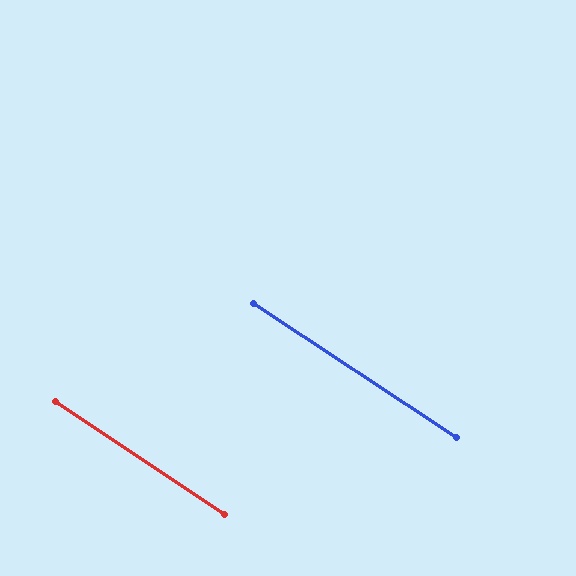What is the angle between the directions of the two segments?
Approximately 1 degree.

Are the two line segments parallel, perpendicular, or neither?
Parallel — their directions differ by only 0.6°.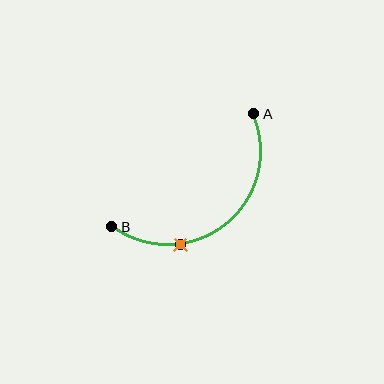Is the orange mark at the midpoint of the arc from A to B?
No. The orange mark lies on the arc but is closer to endpoint B. The arc midpoint would be at the point on the curve equidistant along the arc from both A and B.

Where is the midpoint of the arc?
The arc midpoint is the point on the curve farthest from the straight line joining A and B. It sits below and to the right of that line.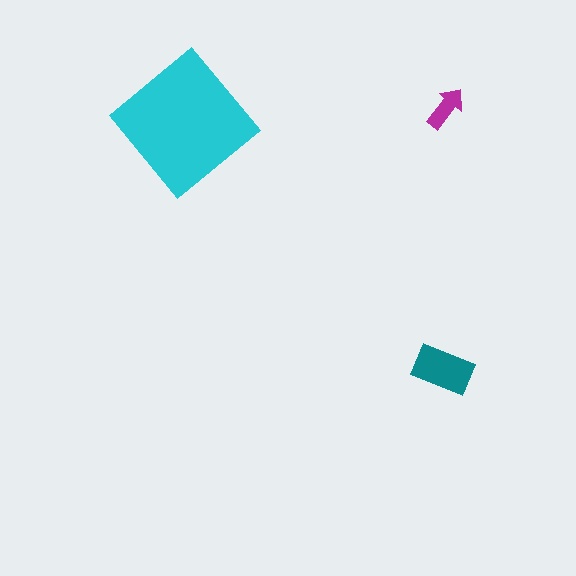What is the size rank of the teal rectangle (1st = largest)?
2nd.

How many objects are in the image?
There are 3 objects in the image.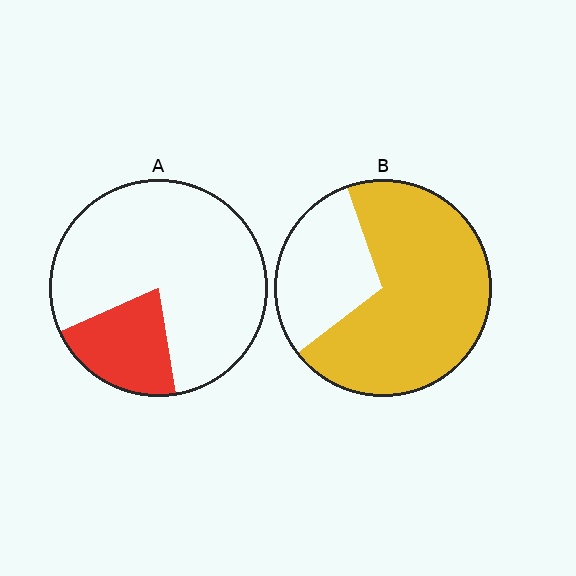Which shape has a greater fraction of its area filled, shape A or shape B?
Shape B.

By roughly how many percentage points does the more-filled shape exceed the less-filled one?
By roughly 50 percentage points (B over A).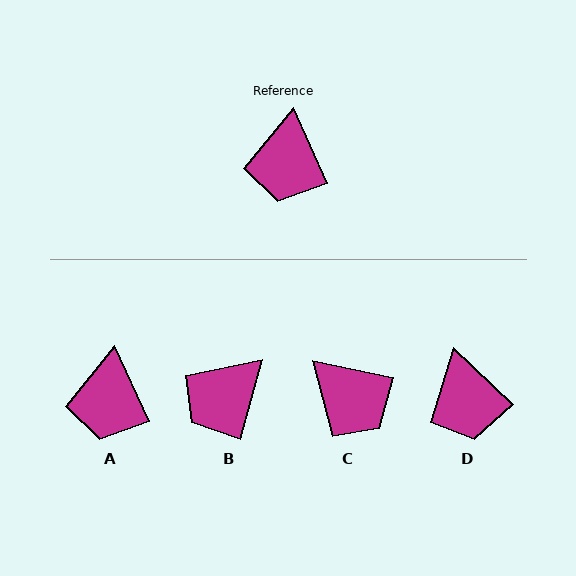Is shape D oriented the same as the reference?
No, it is off by about 22 degrees.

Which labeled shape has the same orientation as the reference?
A.